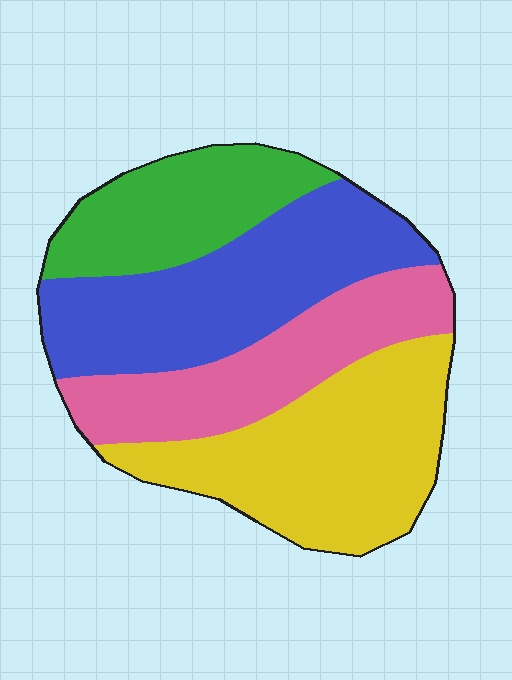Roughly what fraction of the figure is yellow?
Yellow takes up between a sixth and a third of the figure.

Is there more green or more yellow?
Yellow.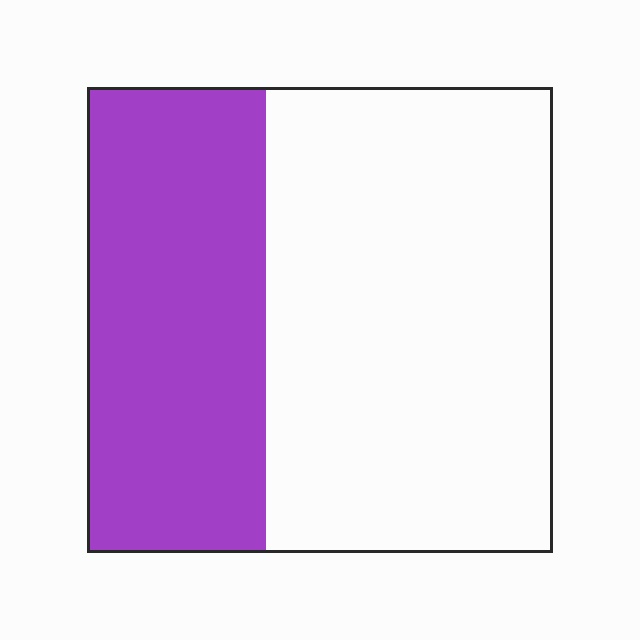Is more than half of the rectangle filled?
No.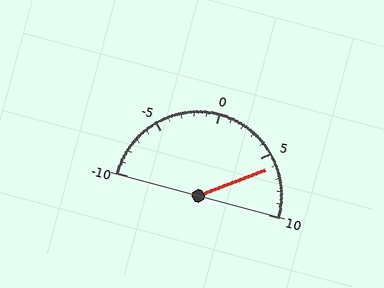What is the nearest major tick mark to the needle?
The nearest major tick mark is 5.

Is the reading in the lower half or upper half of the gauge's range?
The reading is in the upper half of the range (-10 to 10).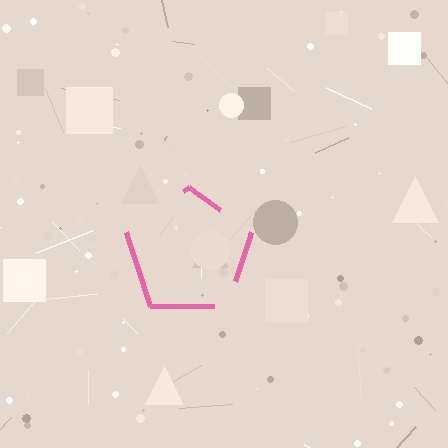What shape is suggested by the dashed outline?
The dashed outline suggests a pentagon.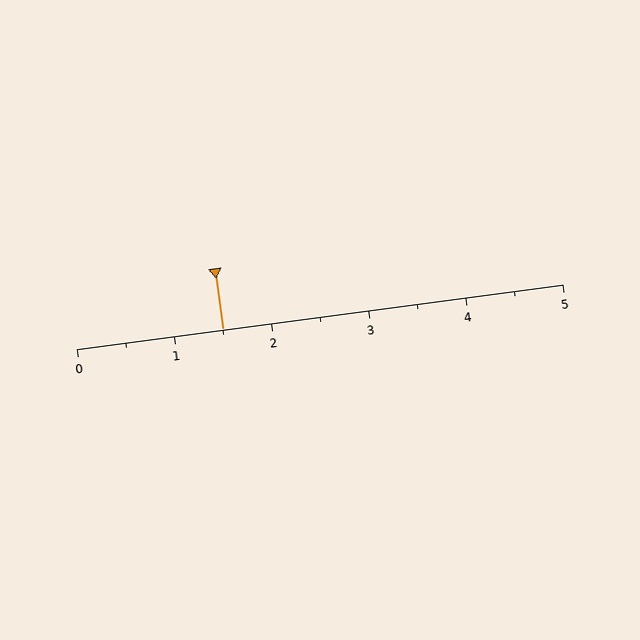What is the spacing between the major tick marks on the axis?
The major ticks are spaced 1 apart.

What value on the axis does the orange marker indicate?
The marker indicates approximately 1.5.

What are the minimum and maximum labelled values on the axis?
The axis runs from 0 to 5.